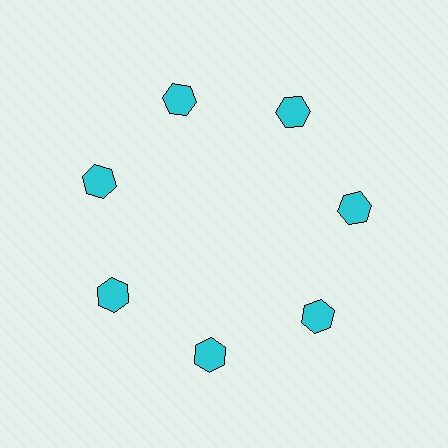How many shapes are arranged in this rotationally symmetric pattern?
There are 7 shapes, arranged in 7 groups of 1.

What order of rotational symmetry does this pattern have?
This pattern has 7-fold rotational symmetry.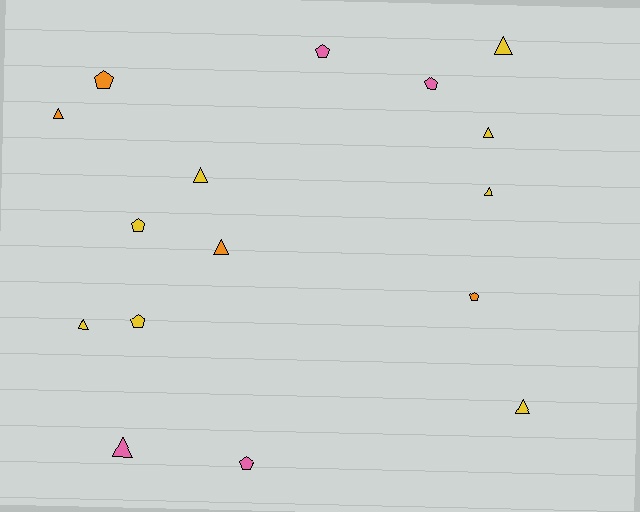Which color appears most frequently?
Yellow, with 8 objects.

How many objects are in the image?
There are 16 objects.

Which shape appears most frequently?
Triangle, with 9 objects.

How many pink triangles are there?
There is 1 pink triangle.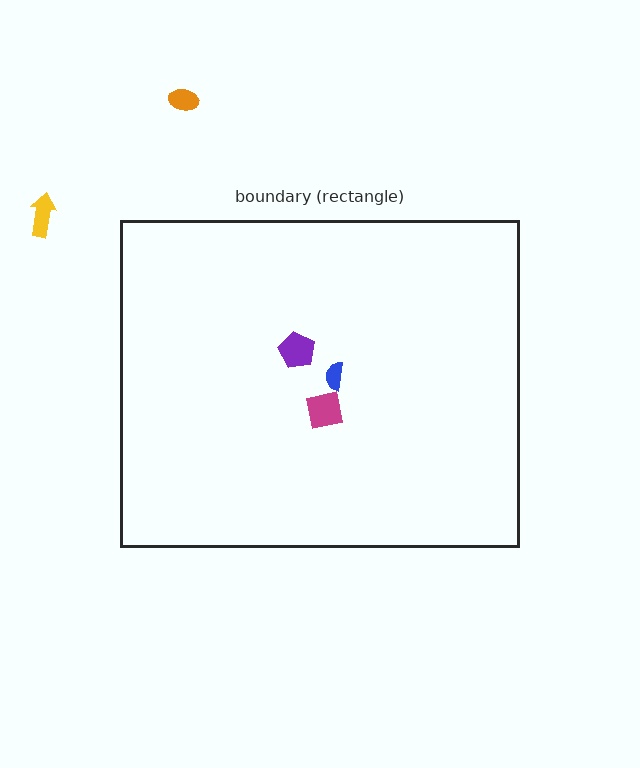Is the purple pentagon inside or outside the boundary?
Inside.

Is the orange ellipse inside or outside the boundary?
Outside.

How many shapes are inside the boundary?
3 inside, 2 outside.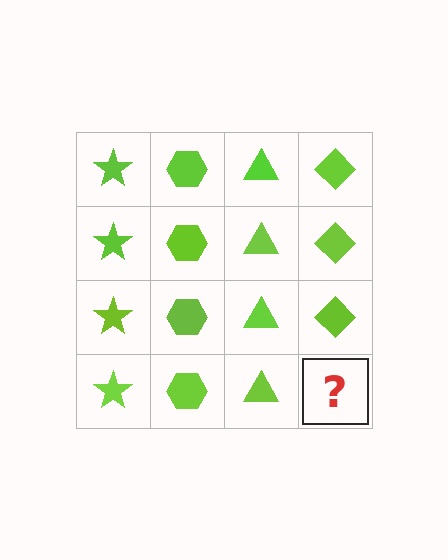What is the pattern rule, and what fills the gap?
The rule is that each column has a consistent shape. The gap should be filled with a lime diamond.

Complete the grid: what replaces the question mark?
The question mark should be replaced with a lime diamond.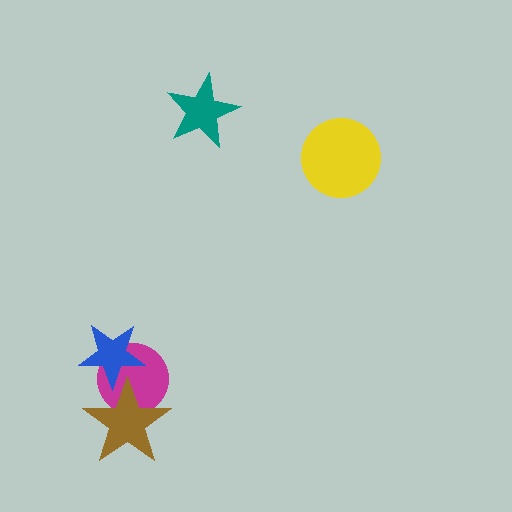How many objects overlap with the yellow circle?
0 objects overlap with the yellow circle.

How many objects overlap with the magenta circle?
2 objects overlap with the magenta circle.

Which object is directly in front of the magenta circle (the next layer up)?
The blue star is directly in front of the magenta circle.